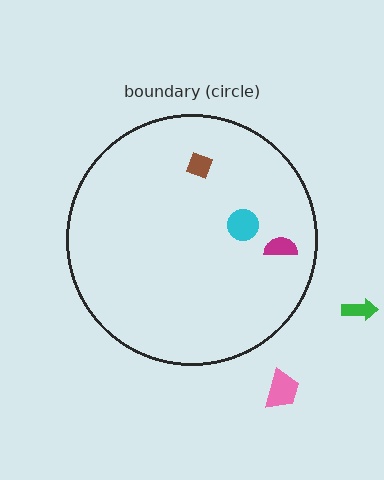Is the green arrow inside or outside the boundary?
Outside.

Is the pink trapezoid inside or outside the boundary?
Outside.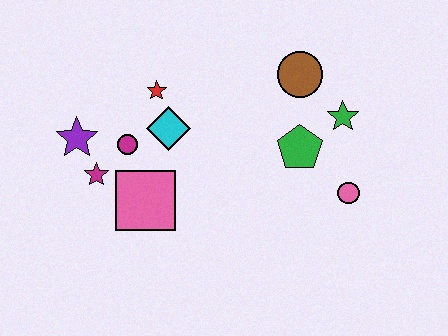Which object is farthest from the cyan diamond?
The pink circle is farthest from the cyan diamond.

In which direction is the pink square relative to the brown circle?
The pink square is to the left of the brown circle.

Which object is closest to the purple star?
The magenta star is closest to the purple star.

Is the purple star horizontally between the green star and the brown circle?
No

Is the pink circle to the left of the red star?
No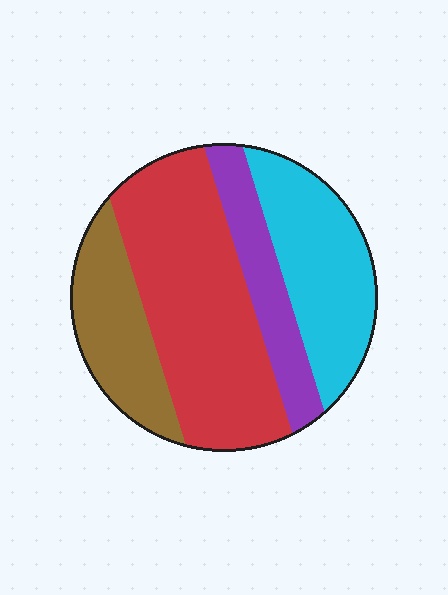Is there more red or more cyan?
Red.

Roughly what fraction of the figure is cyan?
Cyan takes up about one quarter (1/4) of the figure.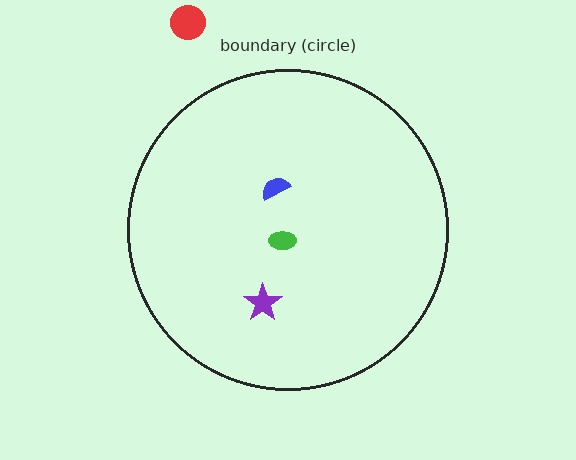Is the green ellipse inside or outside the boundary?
Inside.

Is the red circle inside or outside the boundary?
Outside.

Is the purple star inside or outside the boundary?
Inside.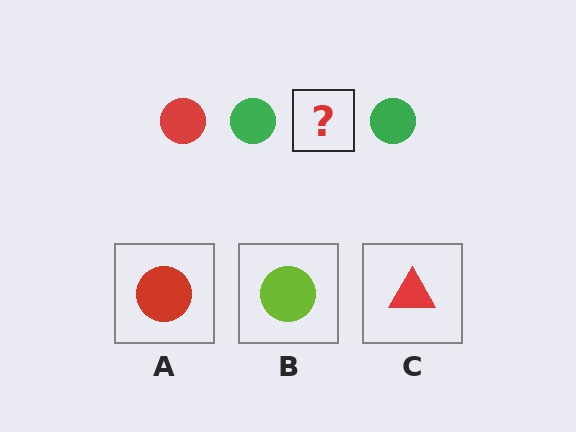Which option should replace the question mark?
Option A.